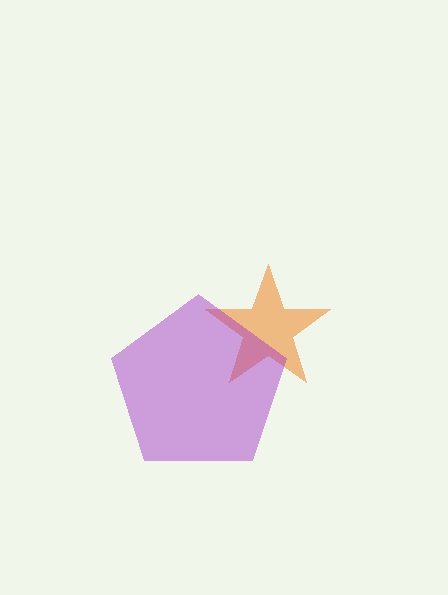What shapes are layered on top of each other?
The layered shapes are: an orange star, a purple pentagon.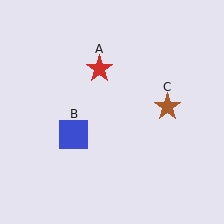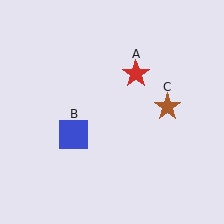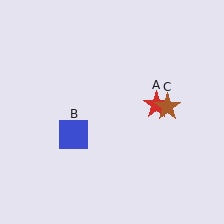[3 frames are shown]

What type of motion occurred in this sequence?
The red star (object A) rotated clockwise around the center of the scene.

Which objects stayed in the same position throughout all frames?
Blue square (object B) and brown star (object C) remained stationary.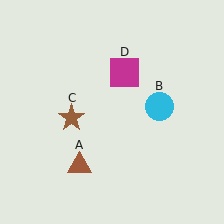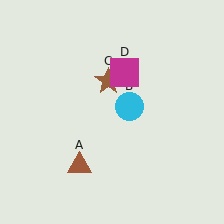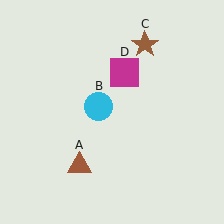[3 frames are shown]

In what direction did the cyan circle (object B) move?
The cyan circle (object B) moved left.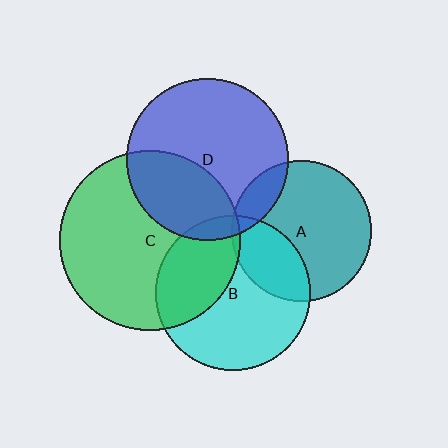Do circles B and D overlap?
Yes.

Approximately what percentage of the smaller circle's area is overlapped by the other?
Approximately 5%.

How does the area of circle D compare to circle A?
Approximately 1.3 times.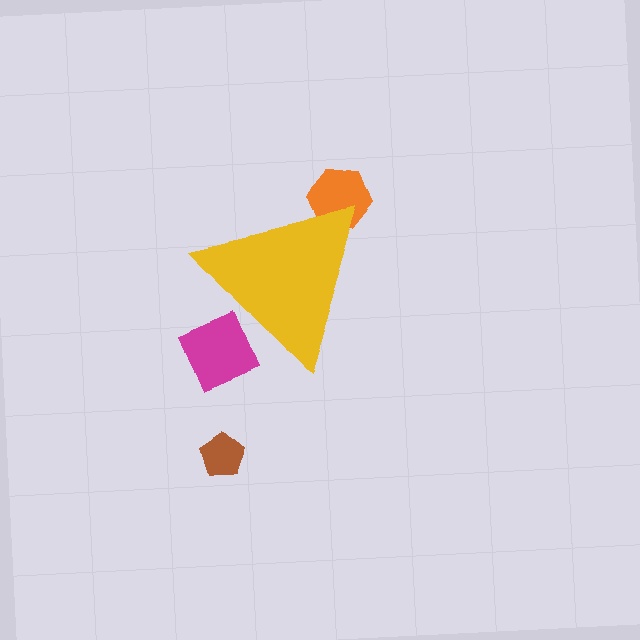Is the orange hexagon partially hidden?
Yes, the orange hexagon is partially hidden behind the yellow triangle.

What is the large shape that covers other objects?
A yellow triangle.